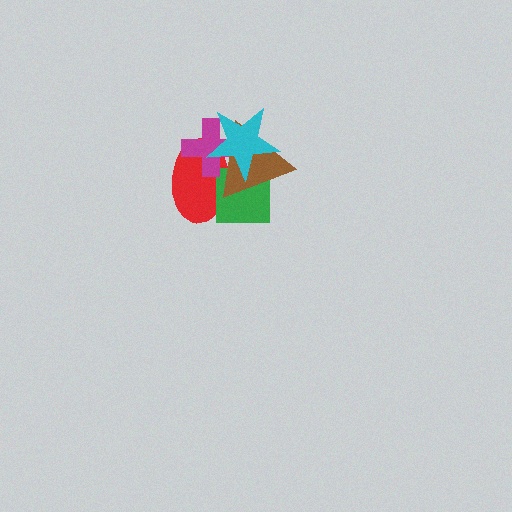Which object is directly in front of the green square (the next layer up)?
The brown triangle is directly in front of the green square.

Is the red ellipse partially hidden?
Yes, it is partially covered by another shape.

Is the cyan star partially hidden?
No, no other shape covers it.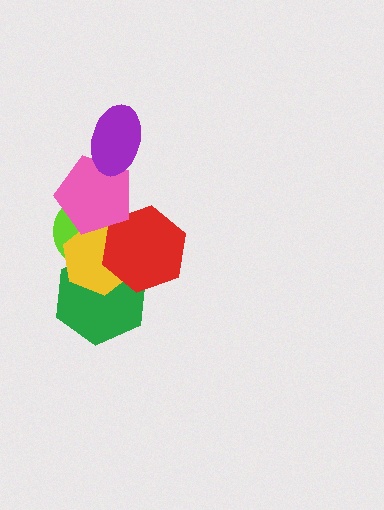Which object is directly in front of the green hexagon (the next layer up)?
The yellow hexagon is directly in front of the green hexagon.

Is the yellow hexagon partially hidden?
Yes, it is partially covered by another shape.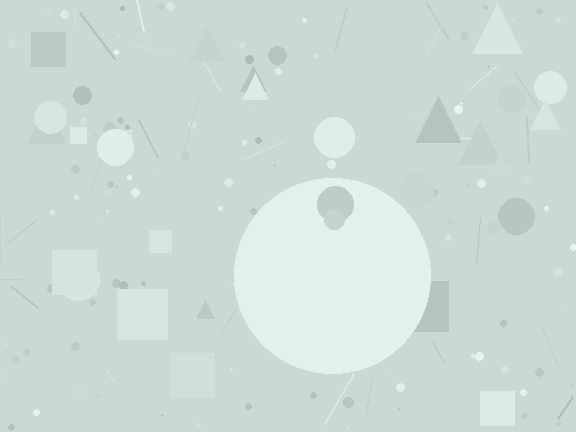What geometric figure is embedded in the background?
A circle is embedded in the background.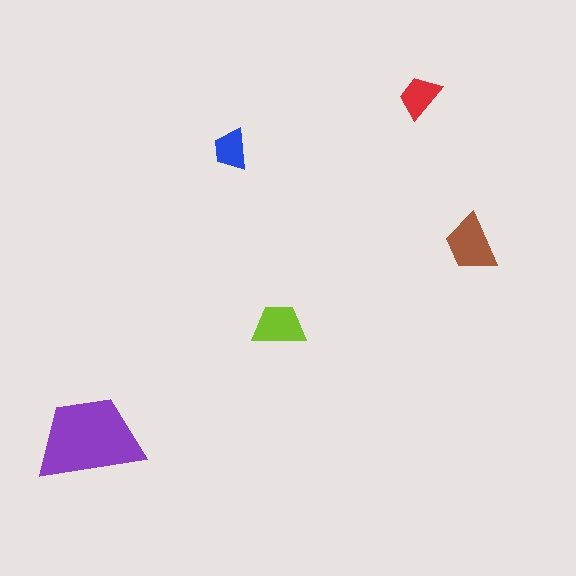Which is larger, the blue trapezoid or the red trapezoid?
The red one.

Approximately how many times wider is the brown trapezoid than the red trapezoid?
About 1.5 times wider.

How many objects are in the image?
There are 5 objects in the image.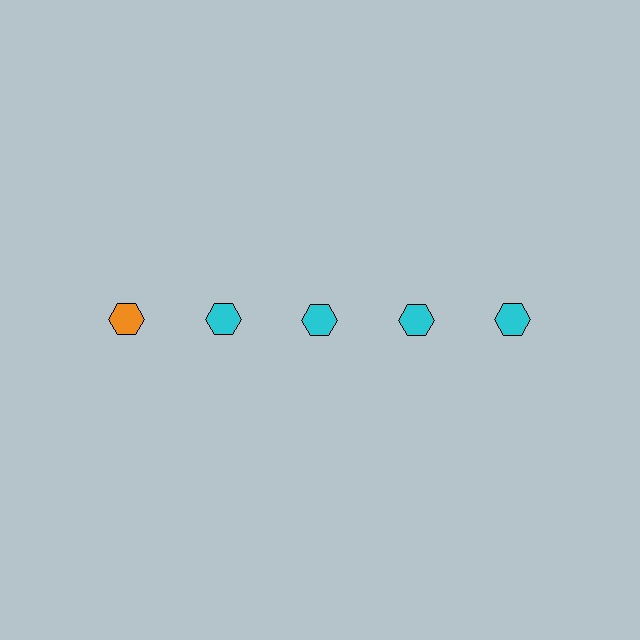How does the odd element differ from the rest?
It has a different color: orange instead of cyan.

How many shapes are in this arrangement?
There are 5 shapes arranged in a grid pattern.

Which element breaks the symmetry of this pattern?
The orange hexagon in the top row, leftmost column breaks the symmetry. All other shapes are cyan hexagons.